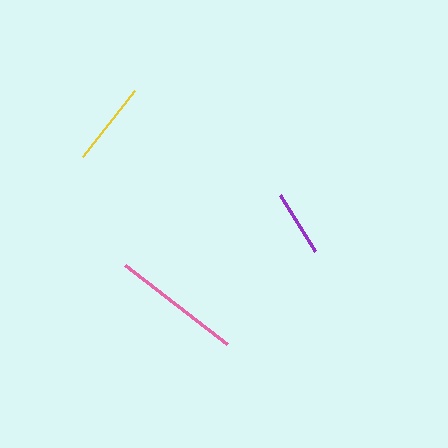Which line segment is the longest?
The pink line is the longest at approximately 129 pixels.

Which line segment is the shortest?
The purple line is the shortest at approximately 65 pixels.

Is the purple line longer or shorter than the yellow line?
The yellow line is longer than the purple line.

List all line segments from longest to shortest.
From longest to shortest: pink, yellow, purple.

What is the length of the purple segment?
The purple segment is approximately 65 pixels long.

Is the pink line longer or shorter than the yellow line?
The pink line is longer than the yellow line.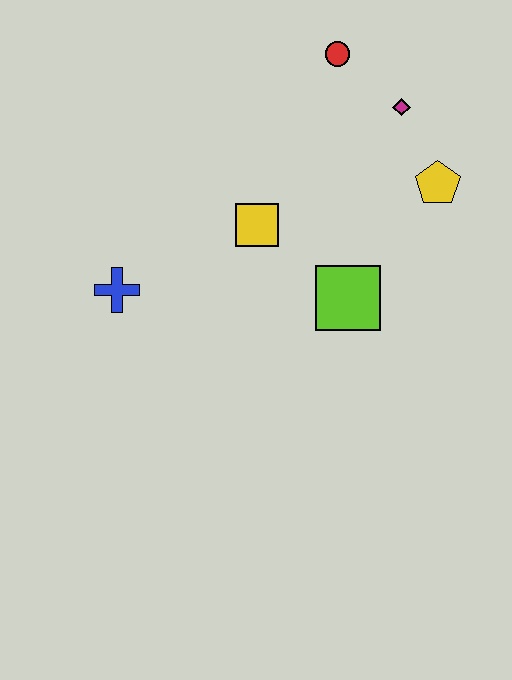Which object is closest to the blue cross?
The yellow square is closest to the blue cross.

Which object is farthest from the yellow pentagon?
The blue cross is farthest from the yellow pentagon.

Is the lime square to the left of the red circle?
No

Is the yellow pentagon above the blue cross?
Yes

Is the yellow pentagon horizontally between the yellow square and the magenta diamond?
No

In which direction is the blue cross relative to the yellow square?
The blue cross is to the left of the yellow square.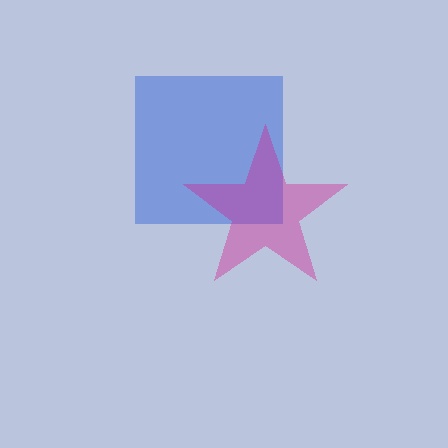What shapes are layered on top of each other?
The layered shapes are: a blue square, a magenta star.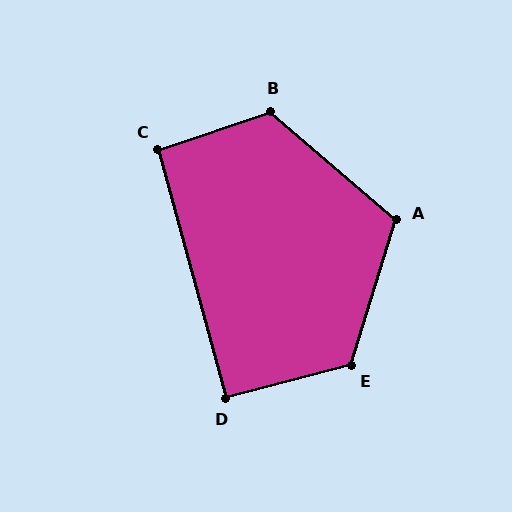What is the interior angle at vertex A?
Approximately 113 degrees (obtuse).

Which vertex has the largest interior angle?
E, at approximately 122 degrees.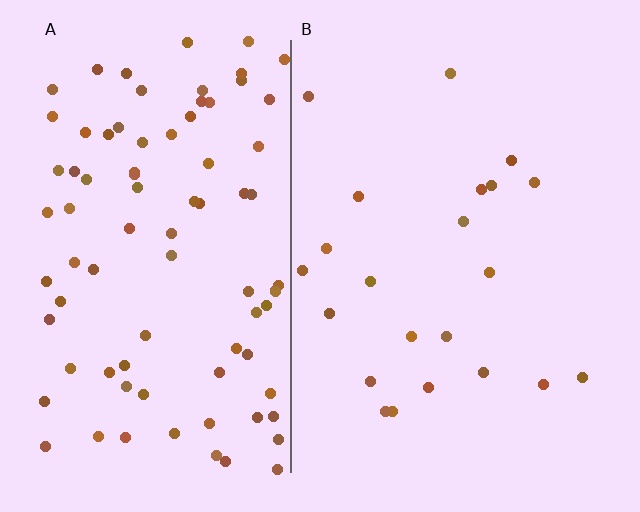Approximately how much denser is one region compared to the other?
Approximately 3.9× — region A over region B.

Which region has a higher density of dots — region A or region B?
A (the left).